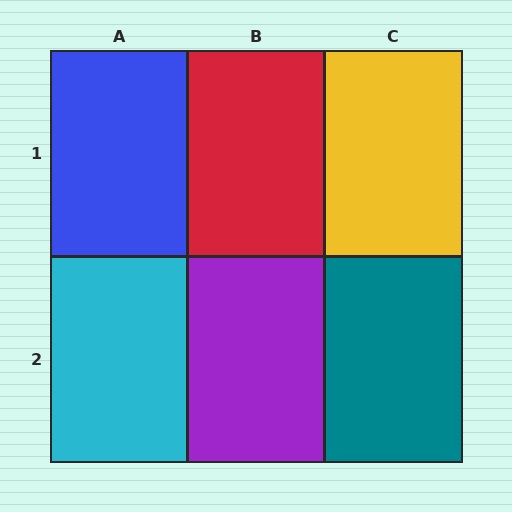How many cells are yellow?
1 cell is yellow.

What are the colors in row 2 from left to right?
Cyan, purple, teal.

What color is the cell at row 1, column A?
Blue.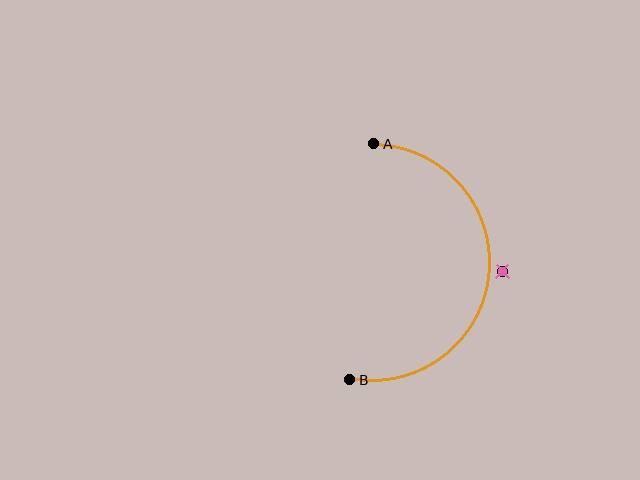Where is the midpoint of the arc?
The arc midpoint is the point on the curve farthest from the straight line joining A and B. It sits to the right of that line.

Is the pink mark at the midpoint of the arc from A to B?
No — the pink mark does not lie on the arc at all. It sits slightly outside the curve.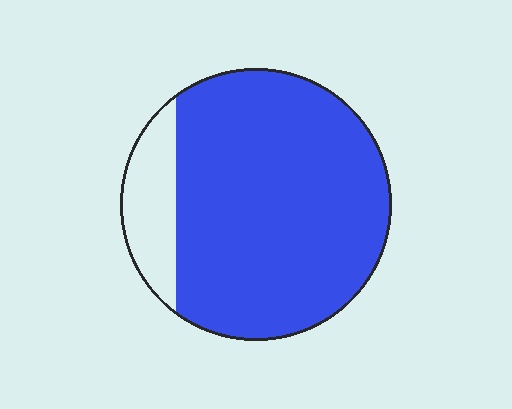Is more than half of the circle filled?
Yes.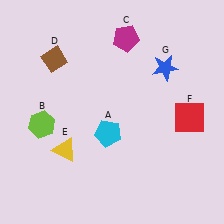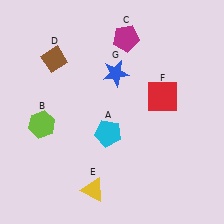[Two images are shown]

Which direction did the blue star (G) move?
The blue star (G) moved left.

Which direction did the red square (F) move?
The red square (F) moved left.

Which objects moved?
The objects that moved are: the yellow triangle (E), the red square (F), the blue star (G).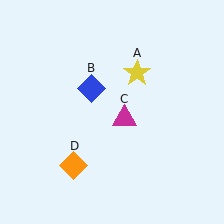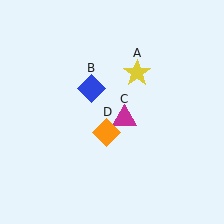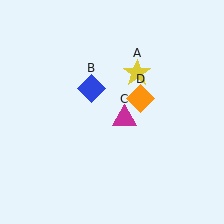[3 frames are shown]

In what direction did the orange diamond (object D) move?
The orange diamond (object D) moved up and to the right.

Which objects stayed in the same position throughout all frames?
Yellow star (object A) and blue diamond (object B) and magenta triangle (object C) remained stationary.